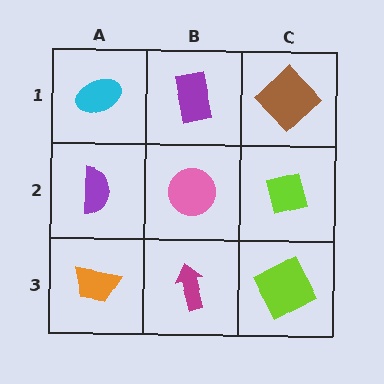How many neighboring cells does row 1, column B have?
3.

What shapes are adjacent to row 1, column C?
A lime square (row 2, column C), a purple rectangle (row 1, column B).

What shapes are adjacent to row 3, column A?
A purple semicircle (row 2, column A), a magenta arrow (row 3, column B).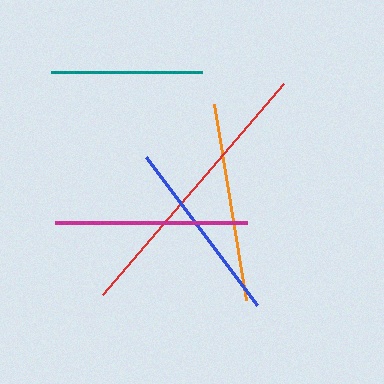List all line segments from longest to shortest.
From longest to shortest: red, orange, magenta, blue, teal.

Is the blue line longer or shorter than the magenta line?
The magenta line is longer than the blue line.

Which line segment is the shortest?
The teal line is the shortest at approximately 151 pixels.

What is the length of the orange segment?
The orange segment is approximately 198 pixels long.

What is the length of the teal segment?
The teal segment is approximately 151 pixels long.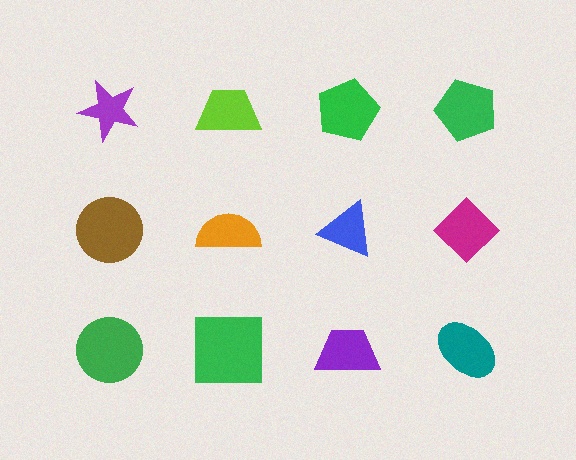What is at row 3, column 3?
A purple trapezoid.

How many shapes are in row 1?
4 shapes.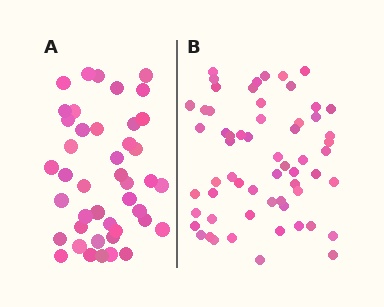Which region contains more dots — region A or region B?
Region B (the right region) has more dots.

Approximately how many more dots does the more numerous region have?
Region B has approximately 15 more dots than region A.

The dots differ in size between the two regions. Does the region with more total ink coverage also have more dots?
No. Region A has more total ink coverage because its dots are larger, but region B actually contains more individual dots. Total area can be misleading — the number of items is what matters here.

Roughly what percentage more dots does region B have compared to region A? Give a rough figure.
About 40% more.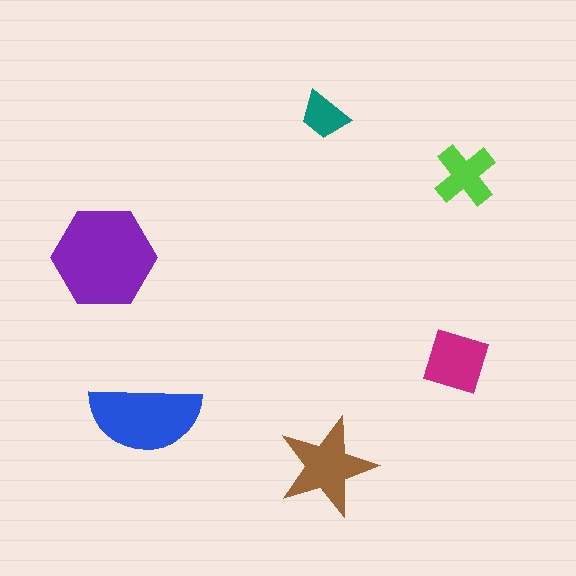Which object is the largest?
The purple hexagon.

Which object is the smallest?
The teal trapezoid.